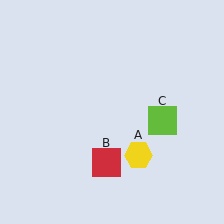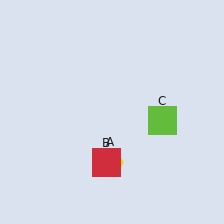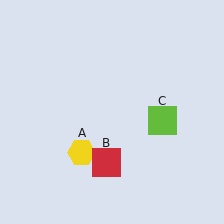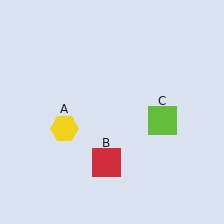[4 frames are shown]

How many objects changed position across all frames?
1 object changed position: yellow hexagon (object A).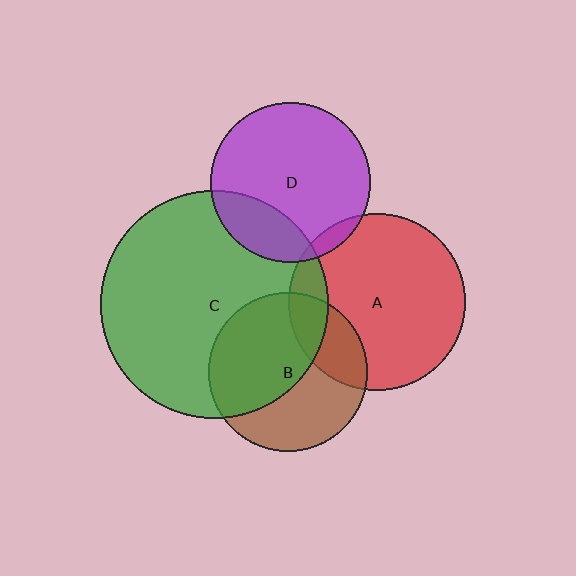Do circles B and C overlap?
Yes.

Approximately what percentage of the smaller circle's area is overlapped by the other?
Approximately 55%.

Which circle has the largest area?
Circle C (green).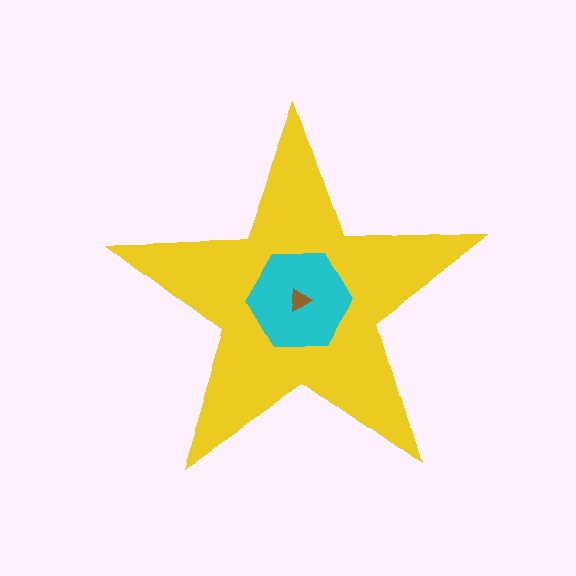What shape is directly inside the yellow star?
The cyan hexagon.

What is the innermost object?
The brown triangle.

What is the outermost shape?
The yellow star.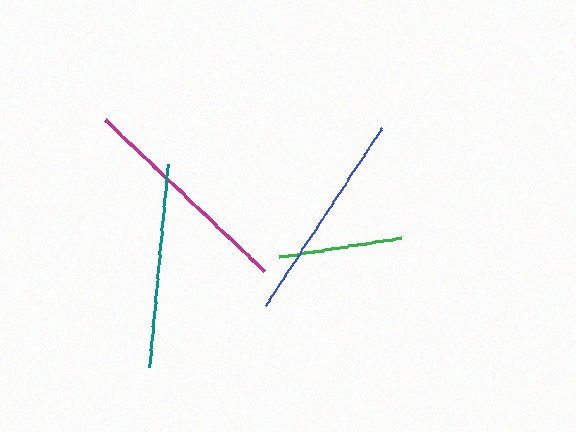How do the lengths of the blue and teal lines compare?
The blue and teal lines are approximately the same length.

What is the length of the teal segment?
The teal segment is approximately 204 pixels long.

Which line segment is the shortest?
The green line is the shortest at approximately 123 pixels.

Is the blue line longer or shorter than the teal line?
The blue line is longer than the teal line.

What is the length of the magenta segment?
The magenta segment is approximately 221 pixels long.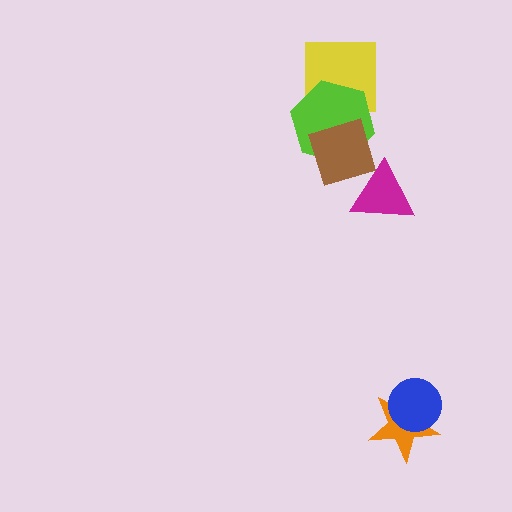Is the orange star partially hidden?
Yes, it is partially covered by another shape.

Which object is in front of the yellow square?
The lime hexagon is in front of the yellow square.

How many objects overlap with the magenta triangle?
0 objects overlap with the magenta triangle.